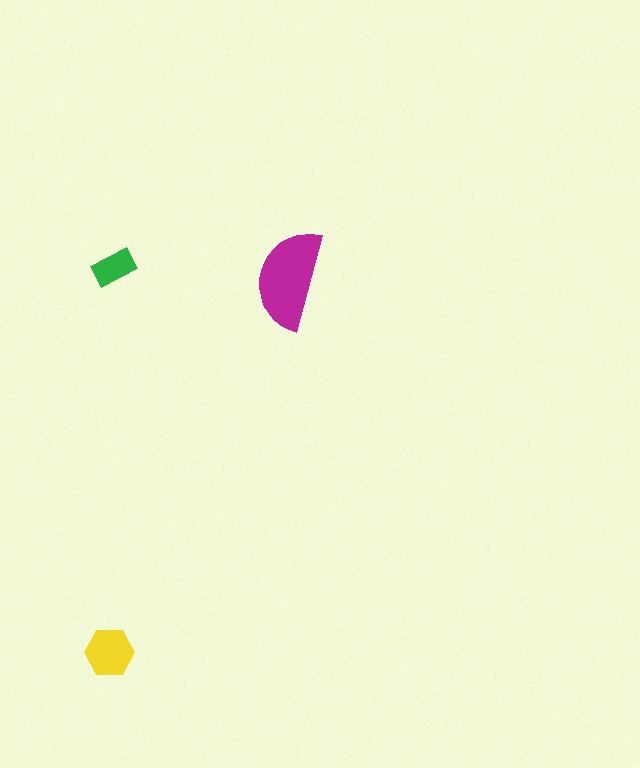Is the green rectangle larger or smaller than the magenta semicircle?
Smaller.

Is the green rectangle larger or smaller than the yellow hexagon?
Smaller.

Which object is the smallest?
The green rectangle.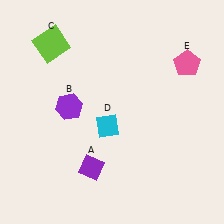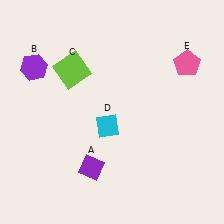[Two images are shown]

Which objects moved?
The objects that moved are: the purple hexagon (B), the lime square (C).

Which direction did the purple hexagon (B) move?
The purple hexagon (B) moved up.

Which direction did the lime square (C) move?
The lime square (C) moved down.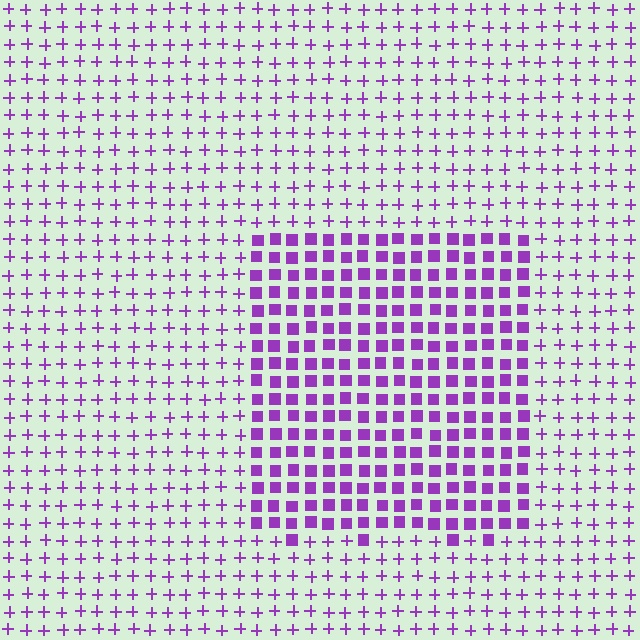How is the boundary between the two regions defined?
The boundary is defined by a change in element shape: squares inside vs. plus signs outside. All elements share the same color and spacing.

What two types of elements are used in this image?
The image uses squares inside the rectangle region and plus signs outside it.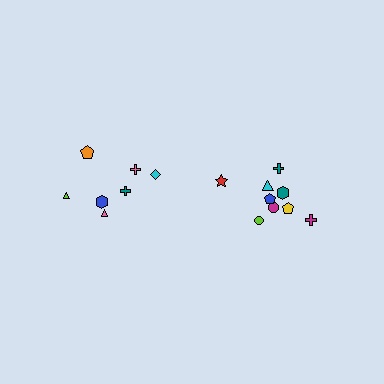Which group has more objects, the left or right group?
The right group.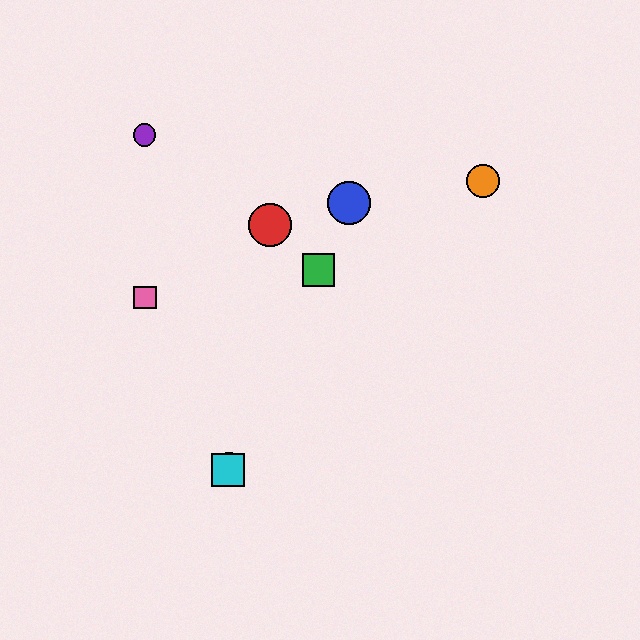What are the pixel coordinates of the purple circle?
The purple circle is at (145, 135).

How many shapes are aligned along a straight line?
4 shapes (the blue circle, the green square, the yellow circle, the cyan square) are aligned along a straight line.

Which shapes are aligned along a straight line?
The blue circle, the green square, the yellow circle, the cyan square are aligned along a straight line.